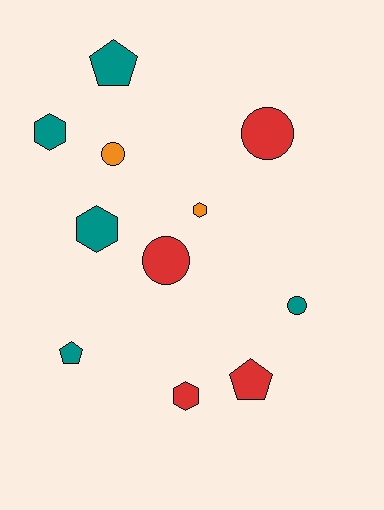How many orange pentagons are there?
There are no orange pentagons.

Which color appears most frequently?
Teal, with 5 objects.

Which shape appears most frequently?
Hexagon, with 4 objects.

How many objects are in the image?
There are 11 objects.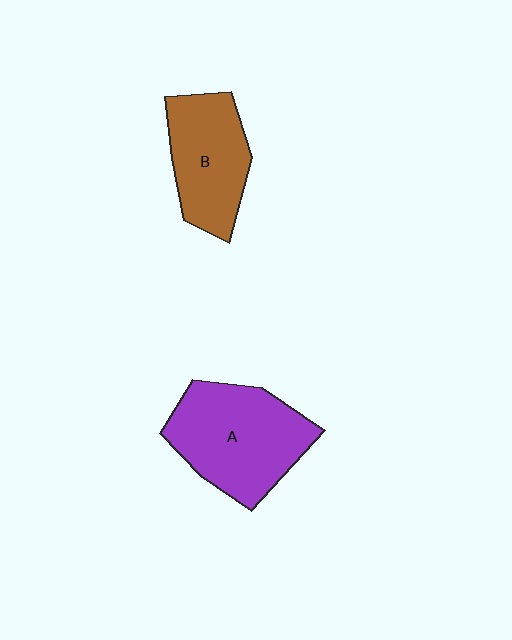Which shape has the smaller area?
Shape B (brown).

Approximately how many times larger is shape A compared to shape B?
Approximately 1.3 times.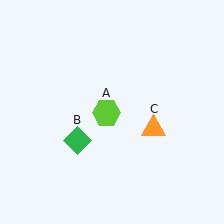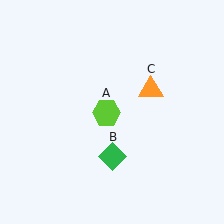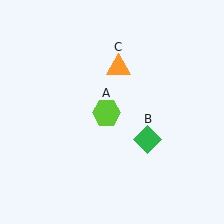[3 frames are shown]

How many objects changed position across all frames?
2 objects changed position: green diamond (object B), orange triangle (object C).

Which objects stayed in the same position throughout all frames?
Lime hexagon (object A) remained stationary.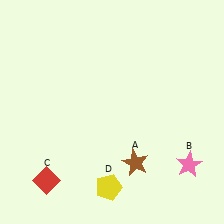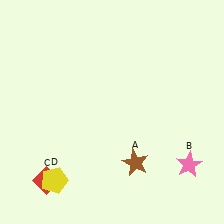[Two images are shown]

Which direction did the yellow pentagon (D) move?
The yellow pentagon (D) moved left.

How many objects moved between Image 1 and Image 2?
1 object moved between the two images.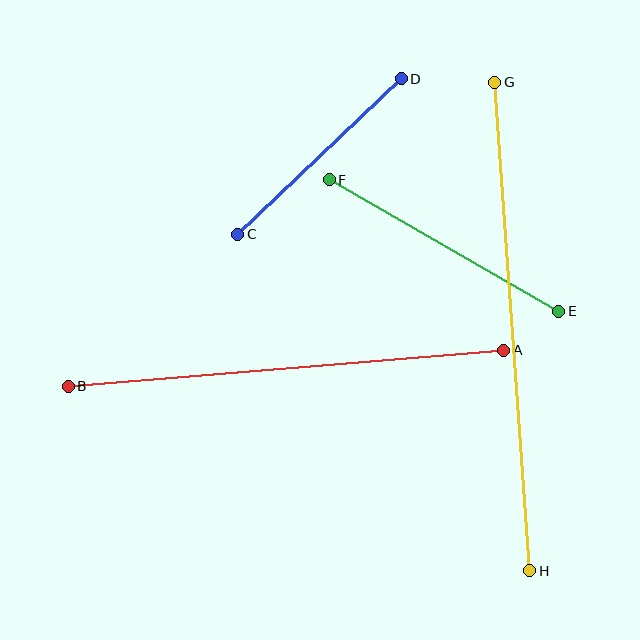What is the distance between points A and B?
The distance is approximately 437 pixels.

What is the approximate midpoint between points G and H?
The midpoint is at approximately (512, 326) pixels.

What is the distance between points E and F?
The distance is approximately 265 pixels.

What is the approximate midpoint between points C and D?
The midpoint is at approximately (319, 157) pixels.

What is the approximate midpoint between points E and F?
The midpoint is at approximately (444, 246) pixels.